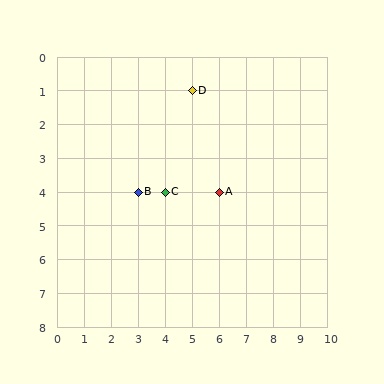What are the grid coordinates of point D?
Point D is at grid coordinates (5, 1).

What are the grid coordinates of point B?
Point B is at grid coordinates (3, 4).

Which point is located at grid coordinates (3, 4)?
Point B is at (3, 4).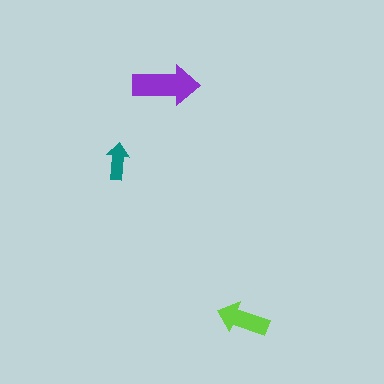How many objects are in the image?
There are 3 objects in the image.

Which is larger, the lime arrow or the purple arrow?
The purple one.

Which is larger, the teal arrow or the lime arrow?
The lime one.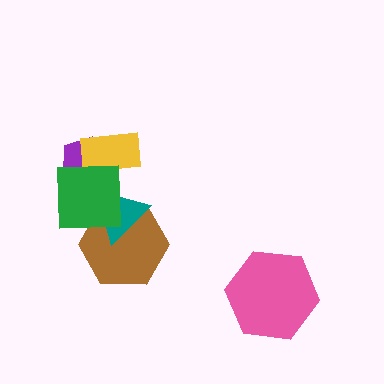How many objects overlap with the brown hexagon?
2 objects overlap with the brown hexagon.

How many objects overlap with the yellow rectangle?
2 objects overlap with the yellow rectangle.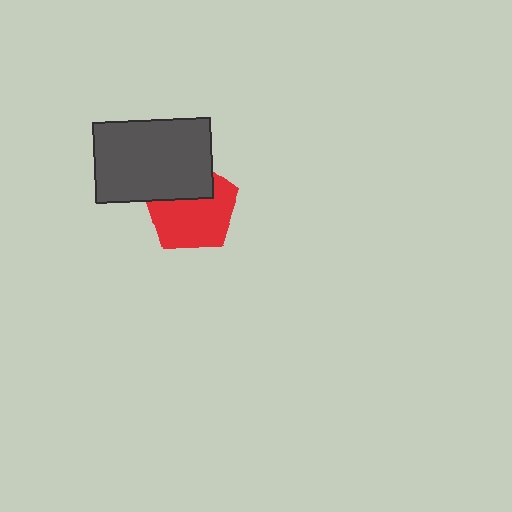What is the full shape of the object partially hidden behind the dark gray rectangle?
The partially hidden object is a red pentagon.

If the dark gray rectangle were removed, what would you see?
You would see the complete red pentagon.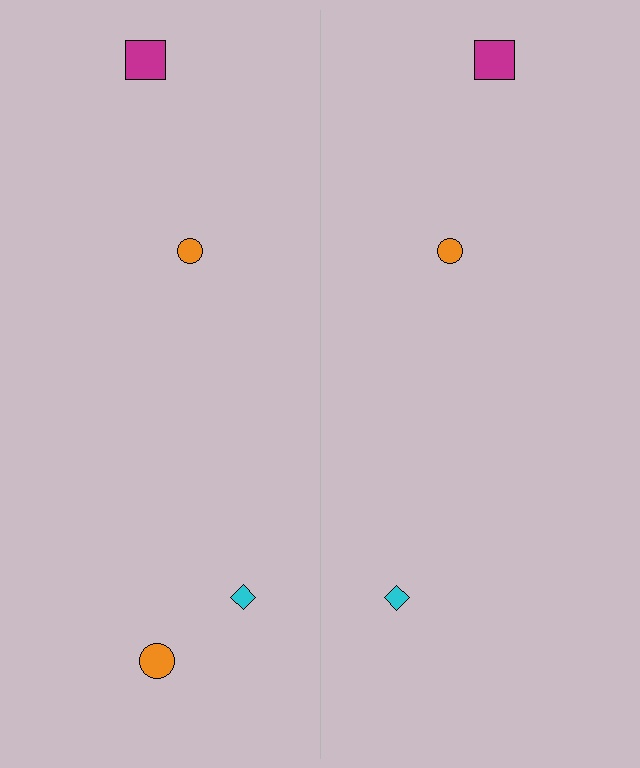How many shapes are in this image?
There are 7 shapes in this image.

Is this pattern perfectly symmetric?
No, the pattern is not perfectly symmetric. A orange circle is missing from the right side.